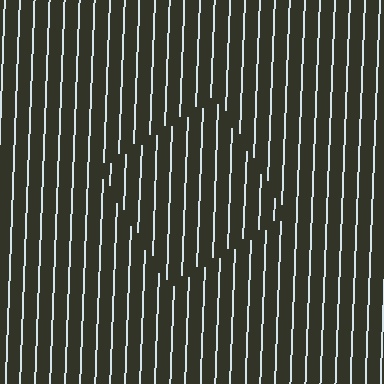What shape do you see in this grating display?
An illusory square. The interior of the shape contains the same grating, shifted by half a period — the contour is defined by the phase discontinuity where line-ends from the inner and outer gratings abut.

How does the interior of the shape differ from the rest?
The interior of the shape contains the same grating, shifted by half a period — the contour is defined by the phase discontinuity where line-ends from the inner and outer gratings abut.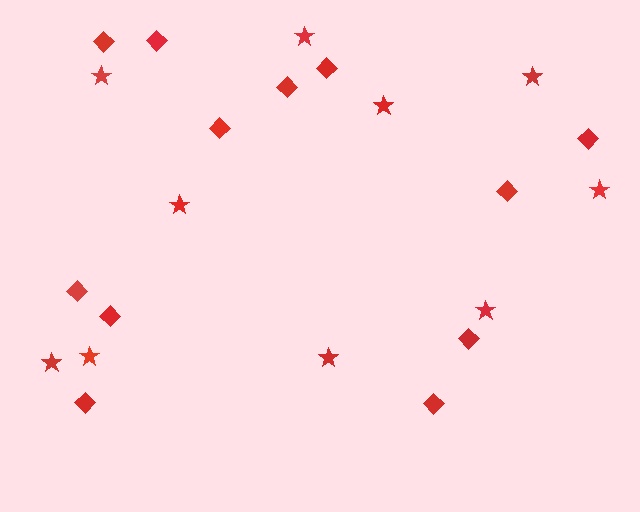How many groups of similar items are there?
There are 2 groups: one group of stars (10) and one group of diamonds (12).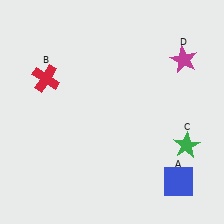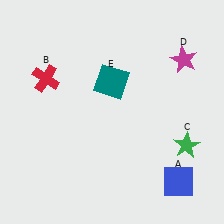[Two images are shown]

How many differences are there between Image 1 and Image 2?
There is 1 difference between the two images.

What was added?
A teal square (E) was added in Image 2.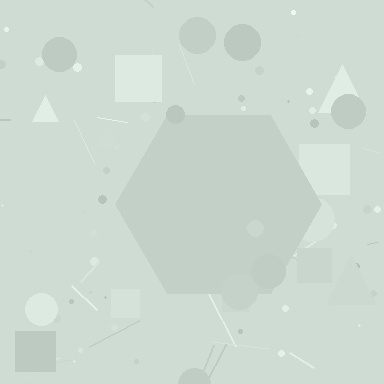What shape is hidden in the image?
A hexagon is hidden in the image.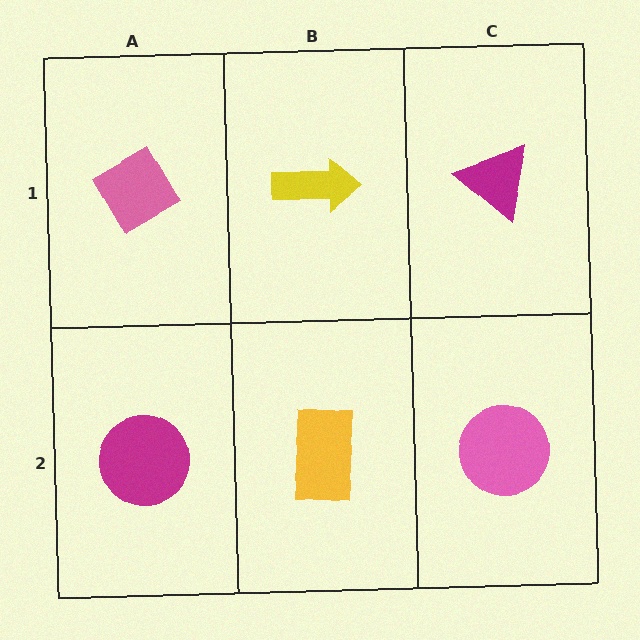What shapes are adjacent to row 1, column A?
A magenta circle (row 2, column A), a yellow arrow (row 1, column B).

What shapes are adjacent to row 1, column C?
A pink circle (row 2, column C), a yellow arrow (row 1, column B).